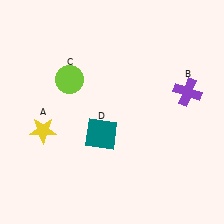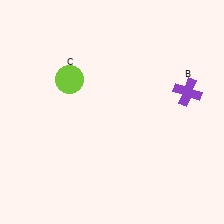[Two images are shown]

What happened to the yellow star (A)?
The yellow star (A) was removed in Image 2. It was in the bottom-left area of Image 1.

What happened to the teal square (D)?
The teal square (D) was removed in Image 2. It was in the bottom-left area of Image 1.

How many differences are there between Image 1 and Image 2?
There are 2 differences between the two images.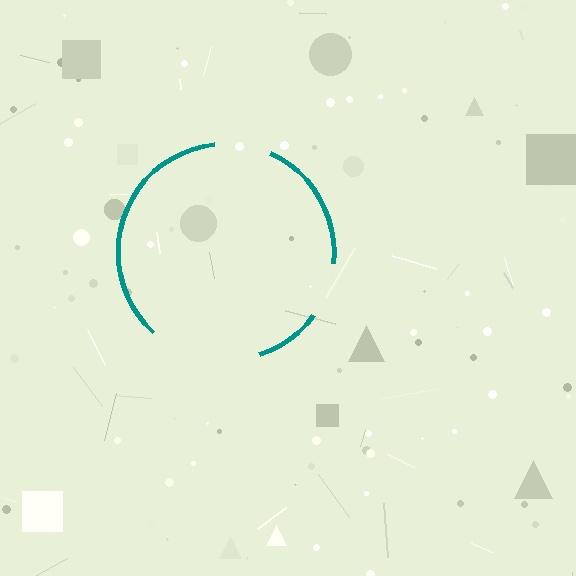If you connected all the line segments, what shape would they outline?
They would outline a circle.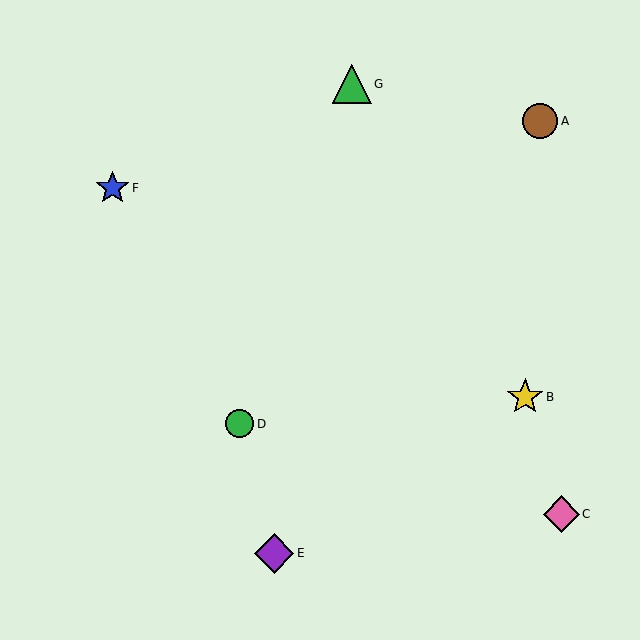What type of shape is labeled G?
Shape G is a green triangle.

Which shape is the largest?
The purple diamond (labeled E) is the largest.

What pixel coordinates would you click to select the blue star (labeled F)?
Click at (113, 188) to select the blue star F.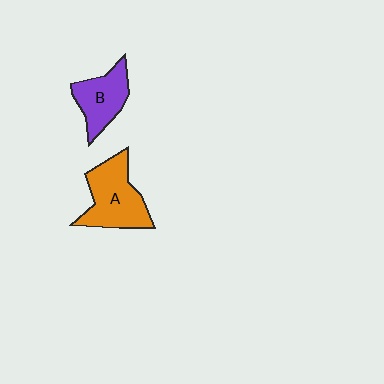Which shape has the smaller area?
Shape B (purple).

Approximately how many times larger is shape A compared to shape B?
Approximately 1.4 times.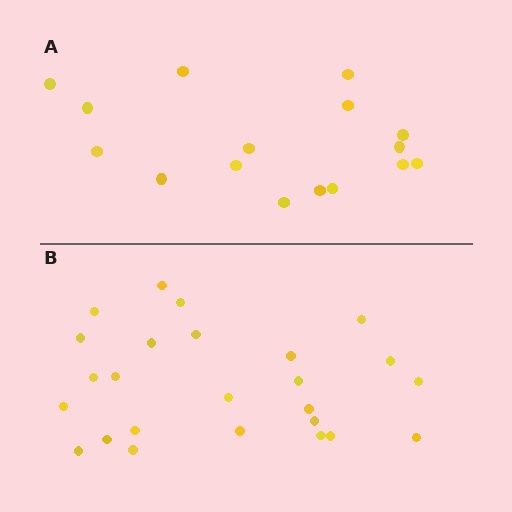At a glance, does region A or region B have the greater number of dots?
Region B (the bottom region) has more dots.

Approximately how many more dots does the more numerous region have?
Region B has roughly 8 or so more dots than region A.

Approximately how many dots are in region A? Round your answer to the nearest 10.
About 20 dots. (The exact count is 16, which rounds to 20.)